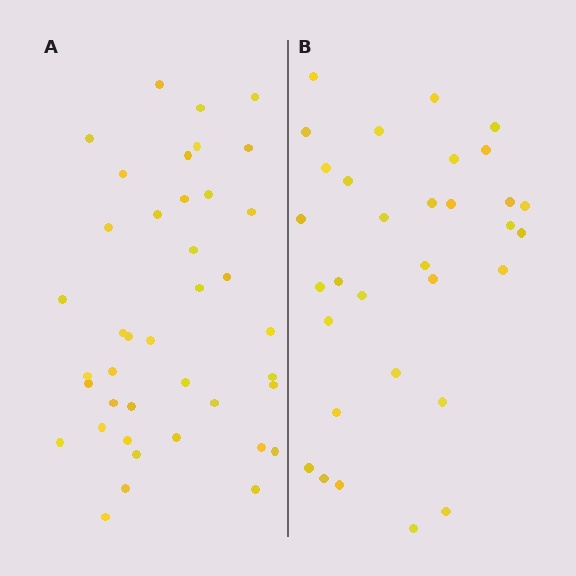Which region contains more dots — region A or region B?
Region A (the left region) has more dots.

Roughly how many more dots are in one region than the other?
Region A has roughly 8 or so more dots than region B.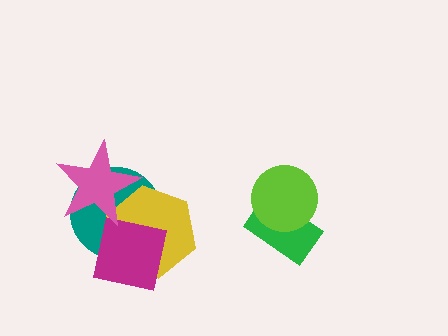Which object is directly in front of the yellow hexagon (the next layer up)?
The magenta square is directly in front of the yellow hexagon.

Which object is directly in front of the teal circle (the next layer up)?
The yellow hexagon is directly in front of the teal circle.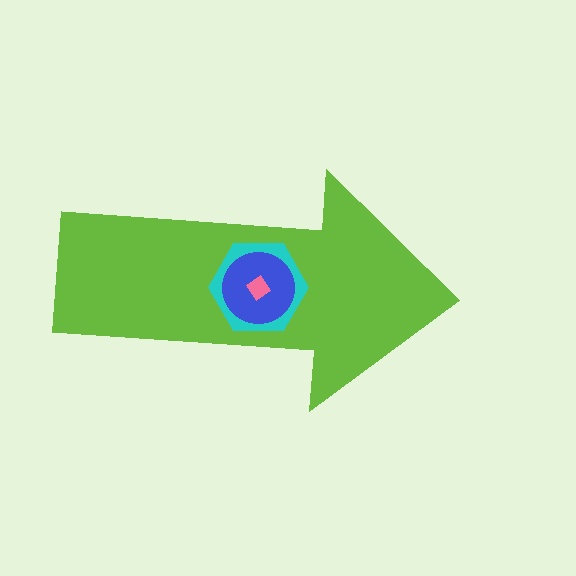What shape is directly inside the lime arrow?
The cyan hexagon.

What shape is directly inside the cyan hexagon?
The blue circle.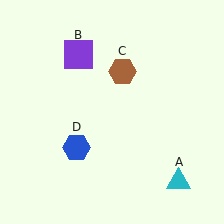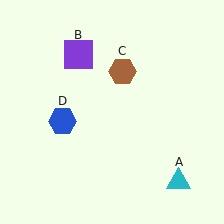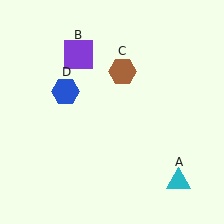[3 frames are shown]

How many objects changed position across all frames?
1 object changed position: blue hexagon (object D).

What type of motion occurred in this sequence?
The blue hexagon (object D) rotated clockwise around the center of the scene.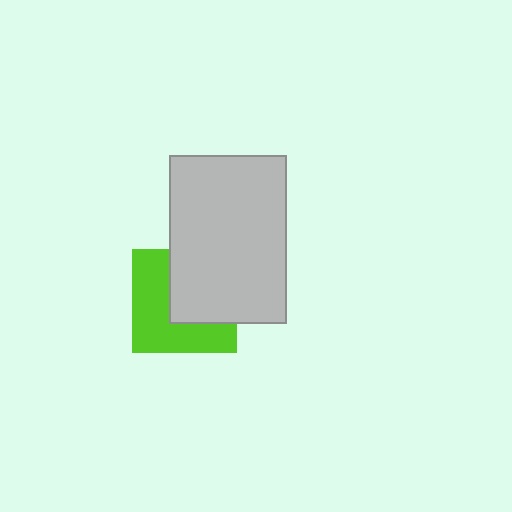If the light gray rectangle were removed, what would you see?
You would see the complete lime square.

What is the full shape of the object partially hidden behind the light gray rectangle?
The partially hidden object is a lime square.